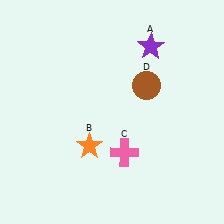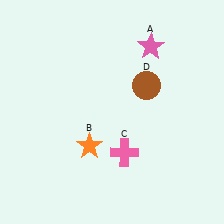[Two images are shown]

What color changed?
The star (A) changed from purple in Image 1 to pink in Image 2.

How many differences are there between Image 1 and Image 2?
There is 1 difference between the two images.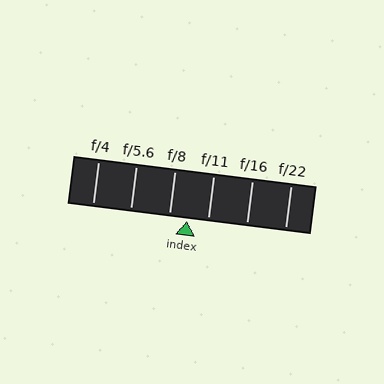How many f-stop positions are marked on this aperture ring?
There are 6 f-stop positions marked.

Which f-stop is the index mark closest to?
The index mark is closest to f/8.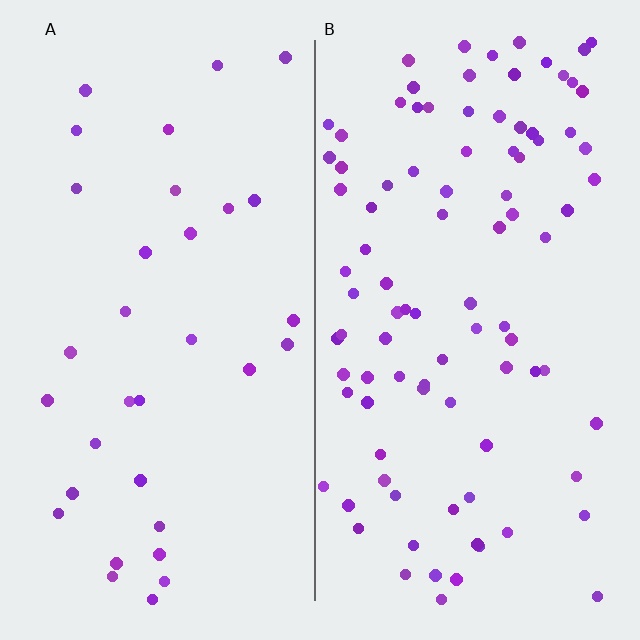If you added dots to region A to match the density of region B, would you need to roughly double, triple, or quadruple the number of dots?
Approximately triple.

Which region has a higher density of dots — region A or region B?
B (the right).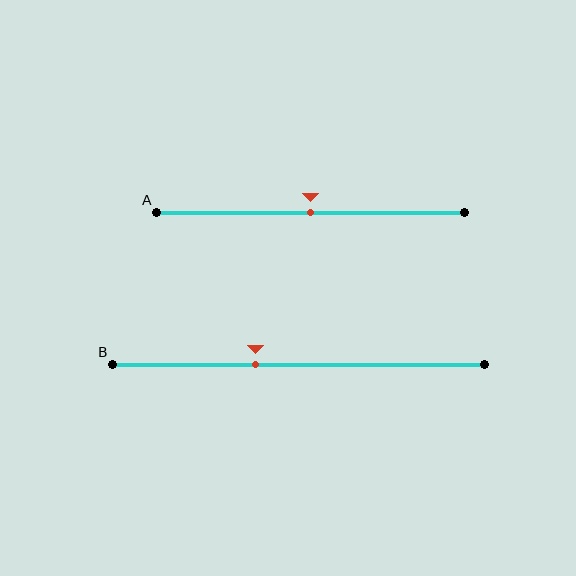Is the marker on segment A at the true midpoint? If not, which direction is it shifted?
Yes, the marker on segment A is at the true midpoint.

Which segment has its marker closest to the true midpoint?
Segment A has its marker closest to the true midpoint.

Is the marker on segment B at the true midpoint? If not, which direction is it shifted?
No, the marker on segment B is shifted to the left by about 11% of the segment length.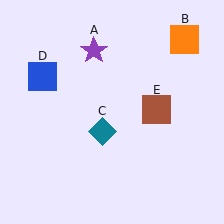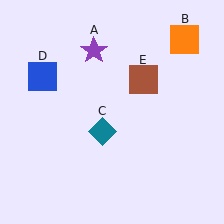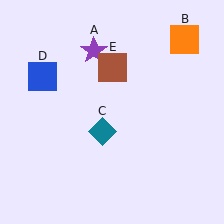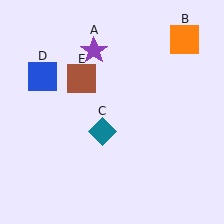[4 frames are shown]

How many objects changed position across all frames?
1 object changed position: brown square (object E).